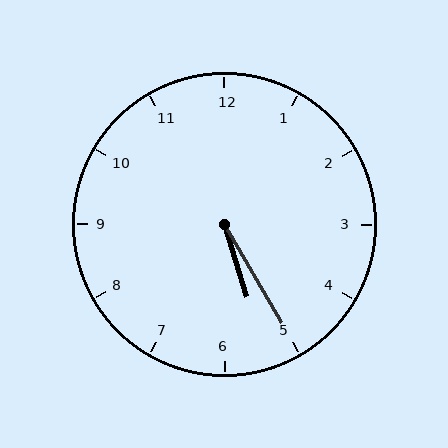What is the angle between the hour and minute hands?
Approximately 12 degrees.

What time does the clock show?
5:25.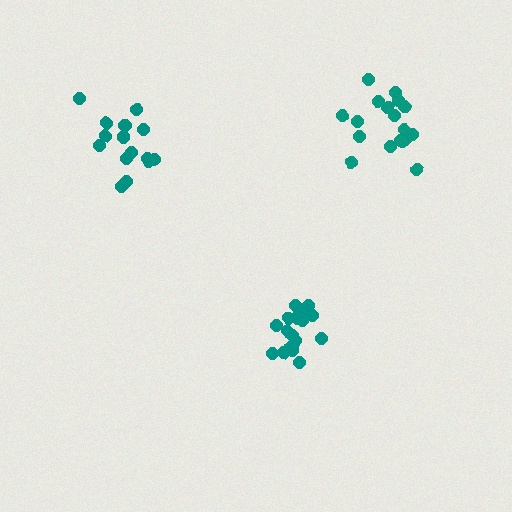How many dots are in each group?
Group 1: 18 dots, Group 2: 15 dots, Group 3: 20 dots (53 total).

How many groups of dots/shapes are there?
There are 3 groups.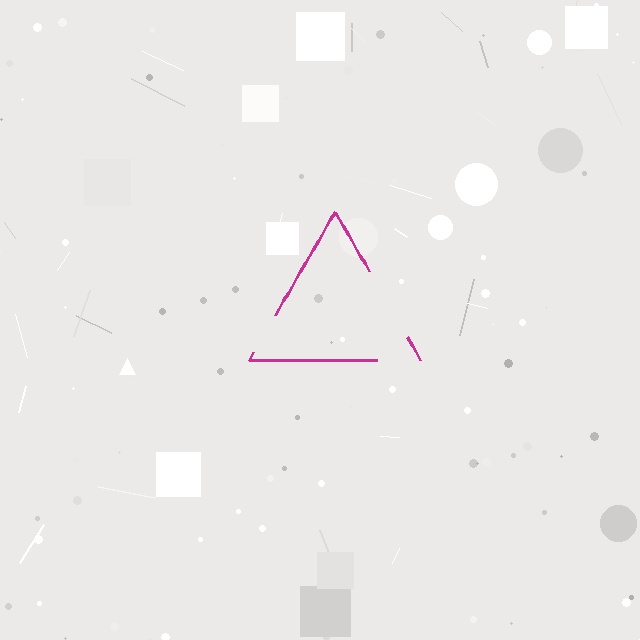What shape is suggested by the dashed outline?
The dashed outline suggests a triangle.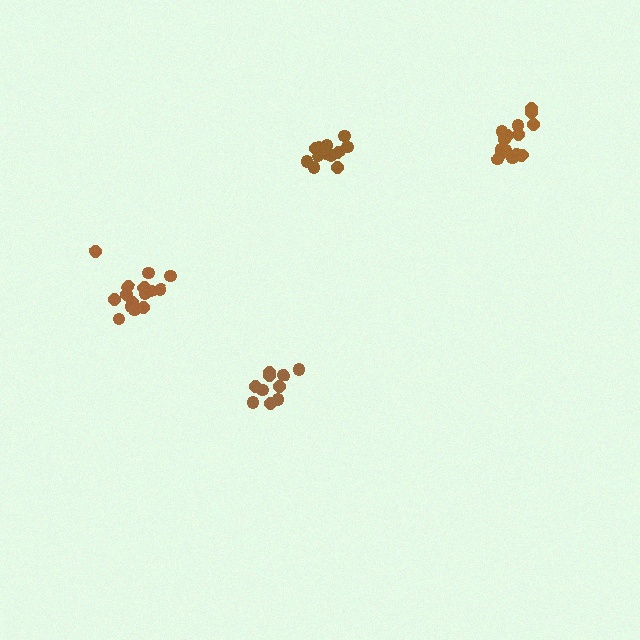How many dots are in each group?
Group 1: 10 dots, Group 2: 13 dots, Group 3: 15 dots, Group 4: 15 dots (53 total).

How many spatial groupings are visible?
There are 4 spatial groupings.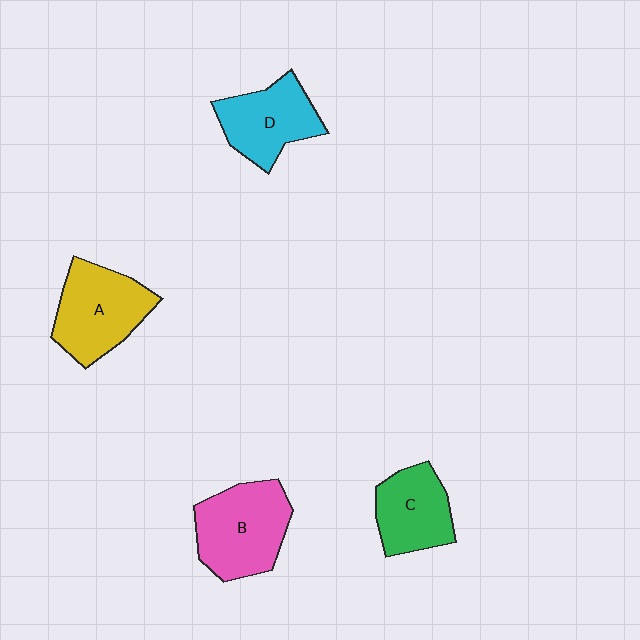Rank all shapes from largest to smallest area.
From largest to smallest: B (pink), A (yellow), D (cyan), C (green).